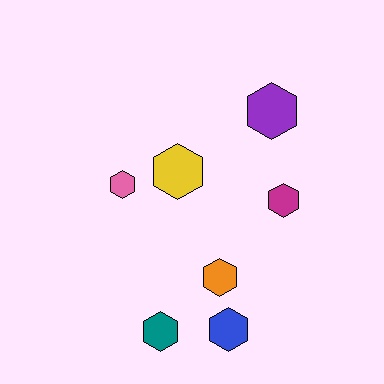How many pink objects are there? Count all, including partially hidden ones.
There is 1 pink object.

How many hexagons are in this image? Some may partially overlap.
There are 7 hexagons.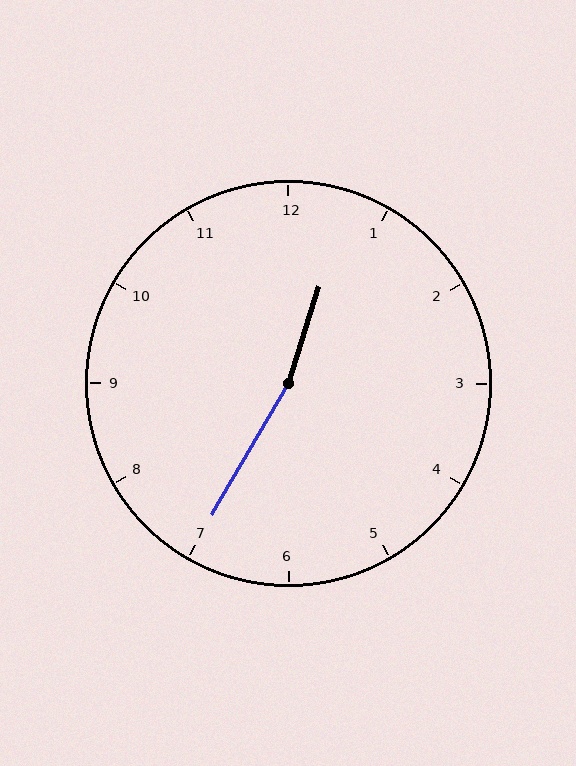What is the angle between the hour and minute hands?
Approximately 168 degrees.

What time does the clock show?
12:35.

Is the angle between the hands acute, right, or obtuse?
It is obtuse.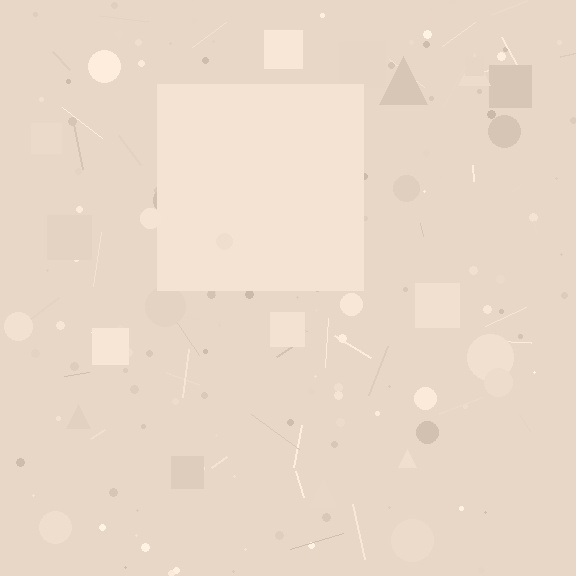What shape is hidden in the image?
A square is hidden in the image.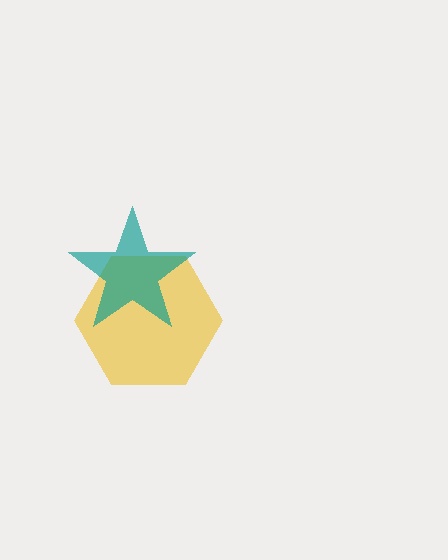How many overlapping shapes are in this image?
There are 2 overlapping shapes in the image.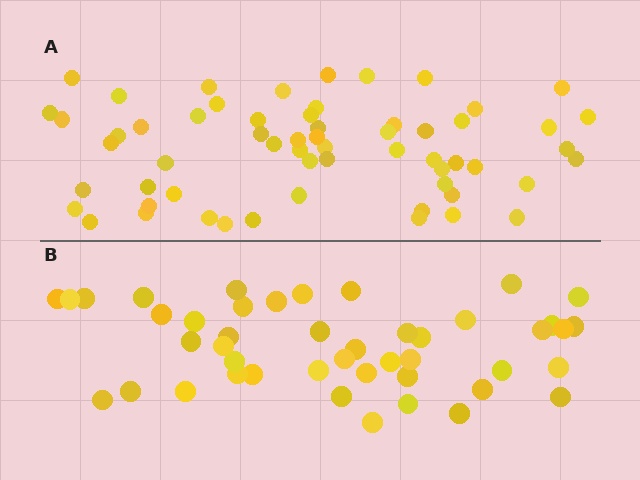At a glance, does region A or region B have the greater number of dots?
Region A (the top region) has more dots.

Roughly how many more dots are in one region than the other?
Region A has approximately 15 more dots than region B.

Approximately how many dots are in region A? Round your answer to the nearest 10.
About 60 dots.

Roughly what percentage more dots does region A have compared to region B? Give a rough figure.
About 35% more.